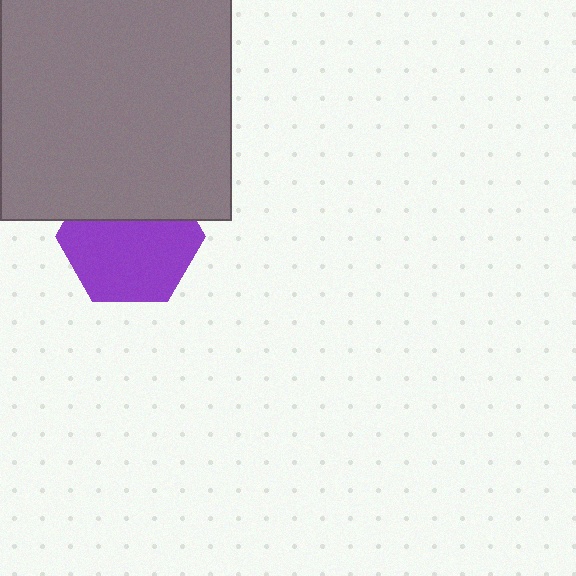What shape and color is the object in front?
The object in front is a gray rectangle.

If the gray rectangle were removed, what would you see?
You would see the complete purple hexagon.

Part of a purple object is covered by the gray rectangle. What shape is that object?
It is a hexagon.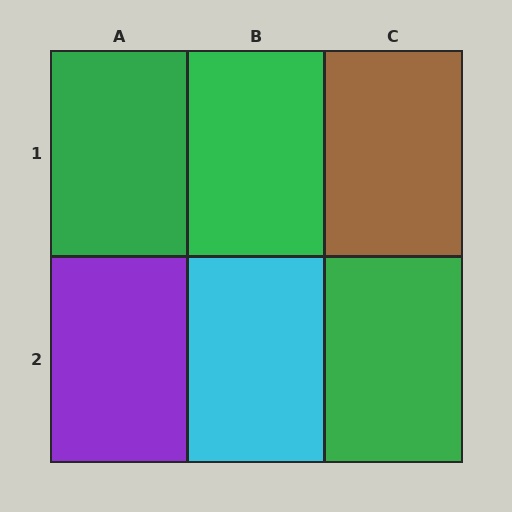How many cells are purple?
1 cell is purple.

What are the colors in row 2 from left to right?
Purple, cyan, green.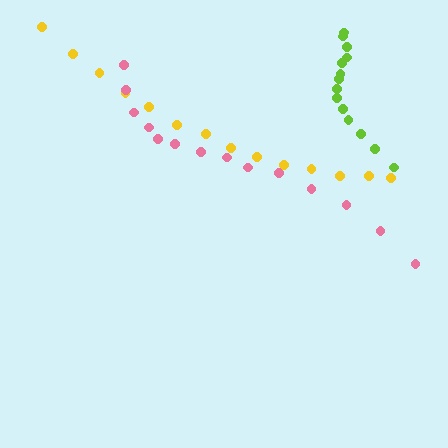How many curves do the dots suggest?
There are 3 distinct paths.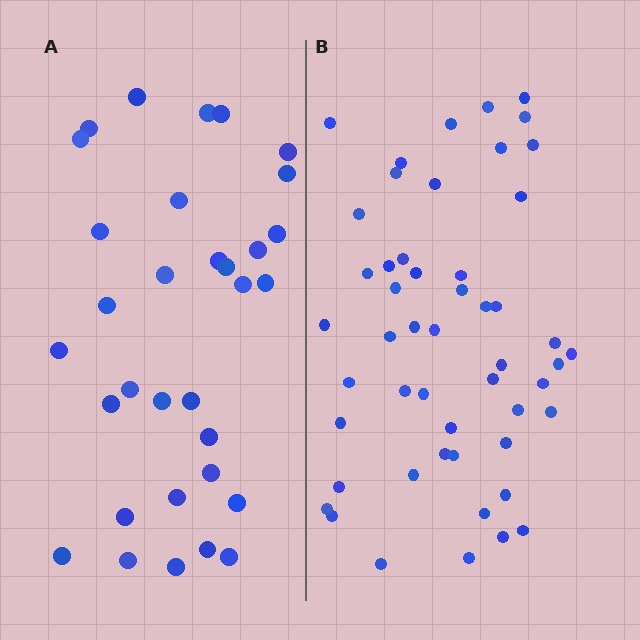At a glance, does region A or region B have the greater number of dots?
Region B (the right region) has more dots.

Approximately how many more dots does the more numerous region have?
Region B has approximately 20 more dots than region A.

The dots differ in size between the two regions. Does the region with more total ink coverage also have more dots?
No. Region A has more total ink coverage because its dots are larger, but region B actually contains more individual dots. Total area can be misleading — the number of items is what matters here.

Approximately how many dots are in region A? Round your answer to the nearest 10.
About 30 dots. (The exact count is 32, which rounds to 30.)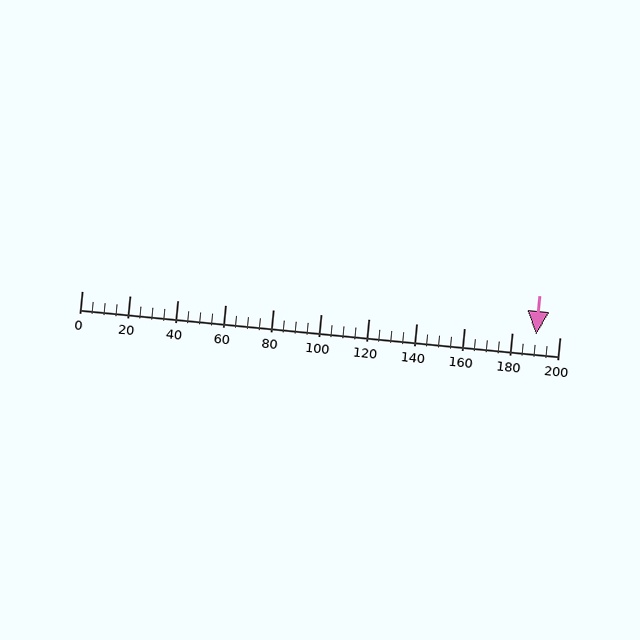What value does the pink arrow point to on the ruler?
The pink arrow points to approximately 190.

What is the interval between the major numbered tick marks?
The major tick marks are spaced 20 units apart.